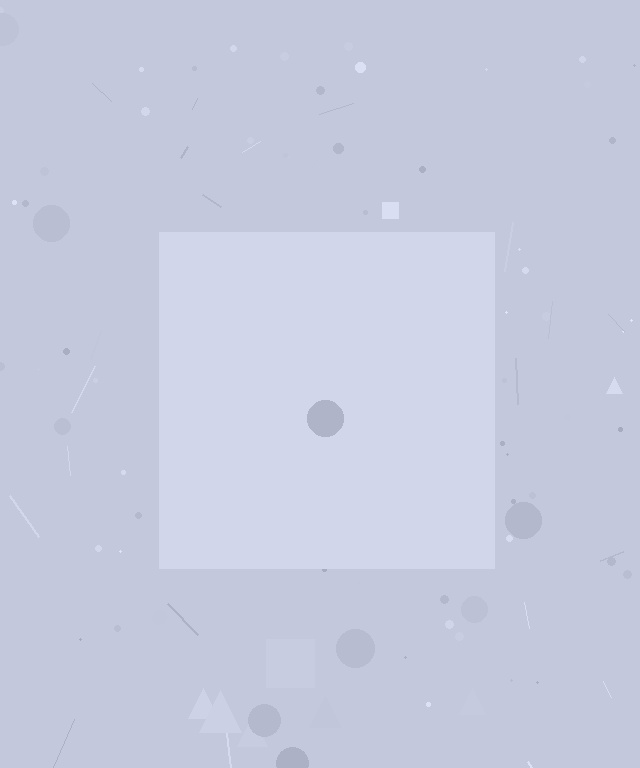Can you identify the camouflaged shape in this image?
The camouflaged shape is a square.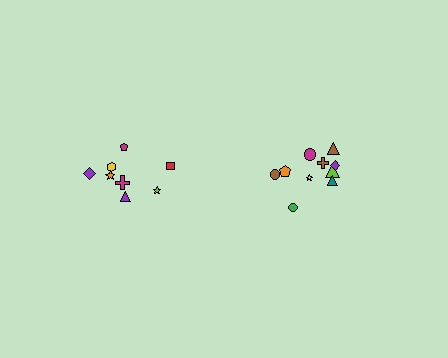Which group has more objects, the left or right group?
The right group.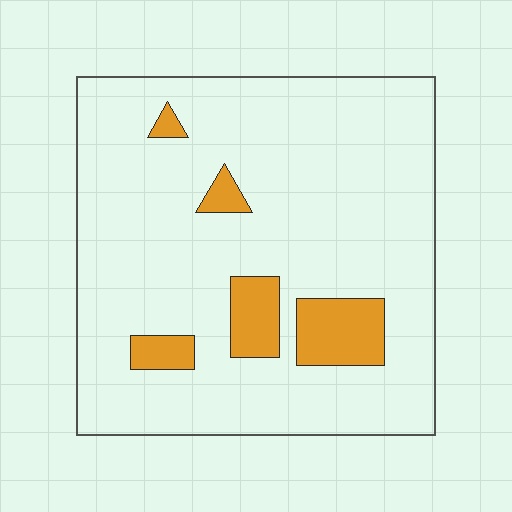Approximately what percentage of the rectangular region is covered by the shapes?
Approximately 10%.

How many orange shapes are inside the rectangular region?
5.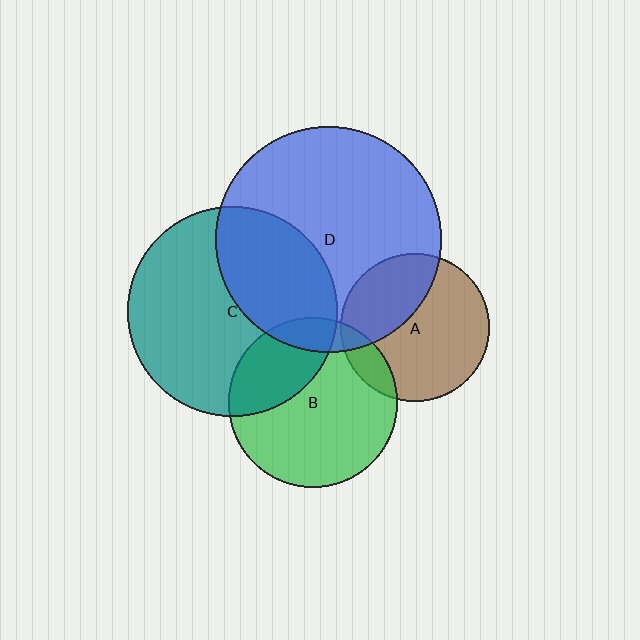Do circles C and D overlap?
Yes.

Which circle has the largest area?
Circle D (blue).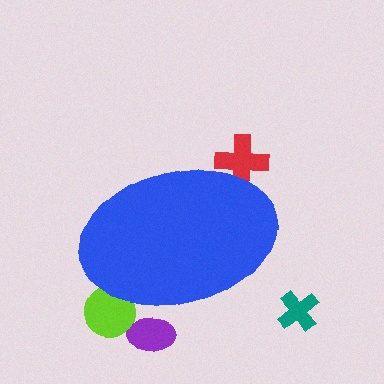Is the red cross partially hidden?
Yes, the red cross is partially hidden behind the blue ellipse.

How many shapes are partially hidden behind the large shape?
3 shapes are partially hidden.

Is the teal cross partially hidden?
No, the teal cross is fully visible.